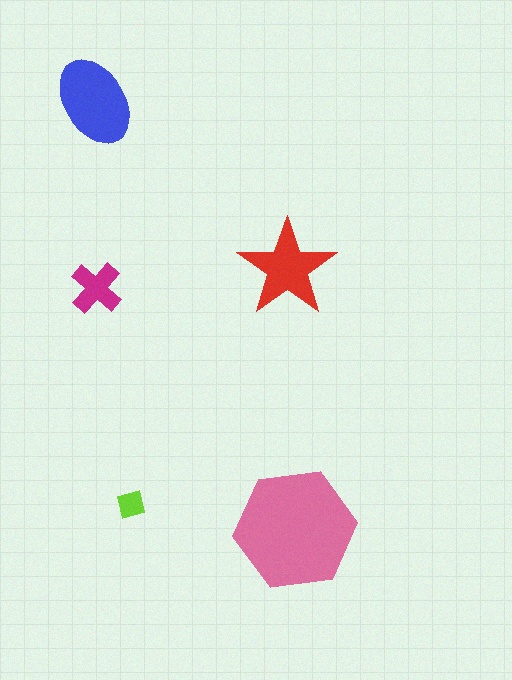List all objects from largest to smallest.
The pink hexagon, the blue ellipse, the red star, the magenta cross, the lime square.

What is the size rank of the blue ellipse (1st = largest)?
2nd.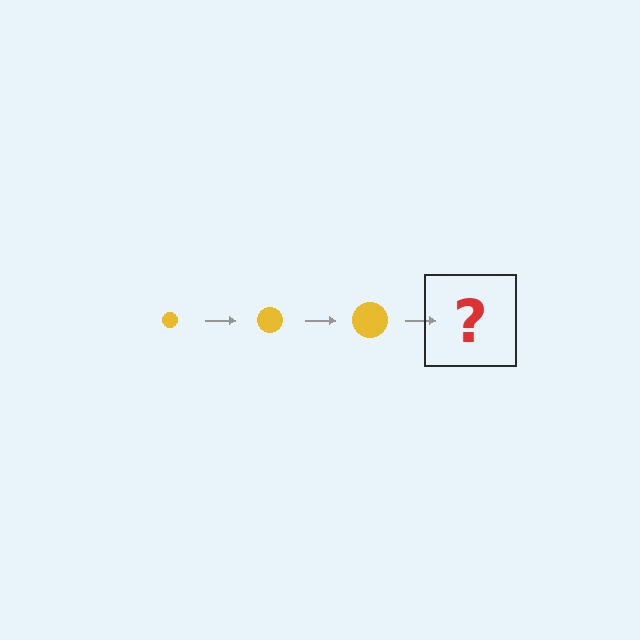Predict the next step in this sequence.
The next step is a yellow circle, larger than the previous one.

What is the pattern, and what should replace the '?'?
The pattern is that the circle gets progressively larger each step. The '?' should be a yellow circle, larger than the previous one.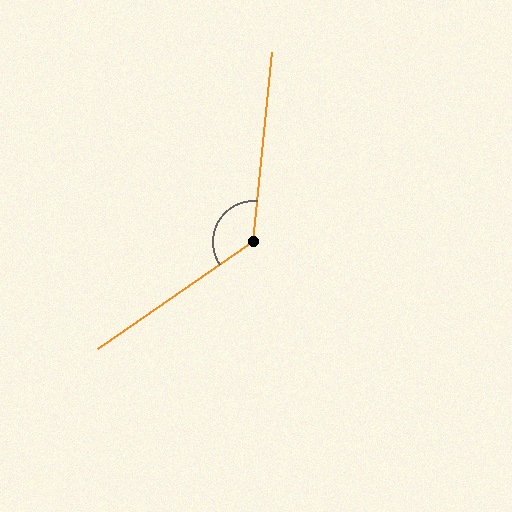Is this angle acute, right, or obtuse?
It is obtuse.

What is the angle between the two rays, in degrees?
Approximately 130 degrees.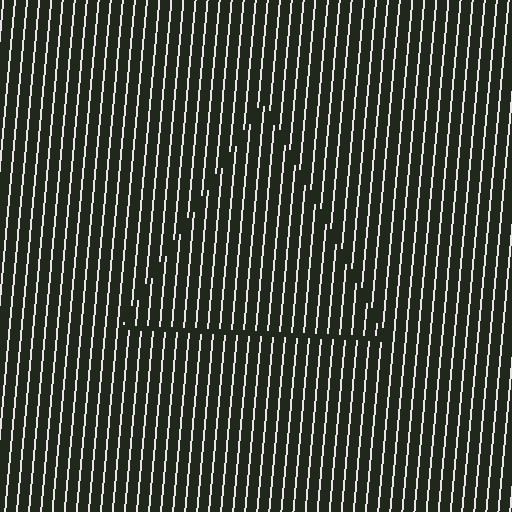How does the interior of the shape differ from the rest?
The interior of the shape contains the same grating, shifted by half a period — the contour is defined by the phase discontinuity where line-ends from the inner and outer gratings abut.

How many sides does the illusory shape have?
3 sides — the line-ends trace a triangle.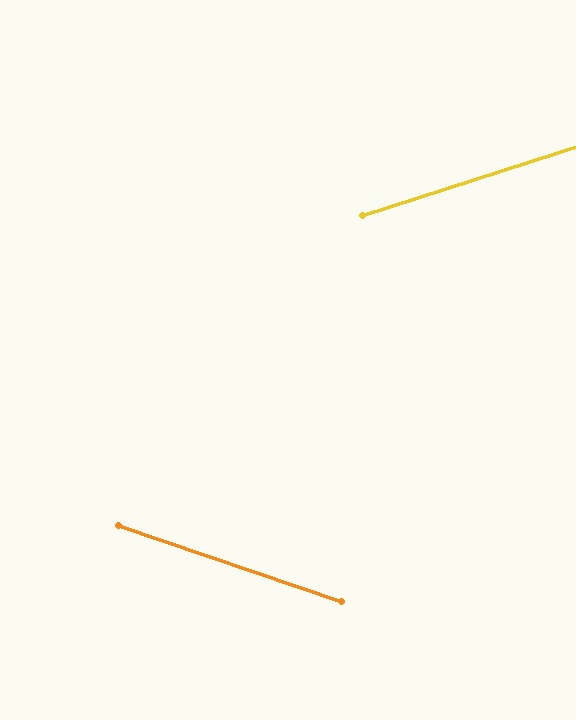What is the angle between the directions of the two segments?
Approximately 37 degrees.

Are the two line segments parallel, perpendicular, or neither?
Neither parallel nor perpendicular — they differ by about 37°.